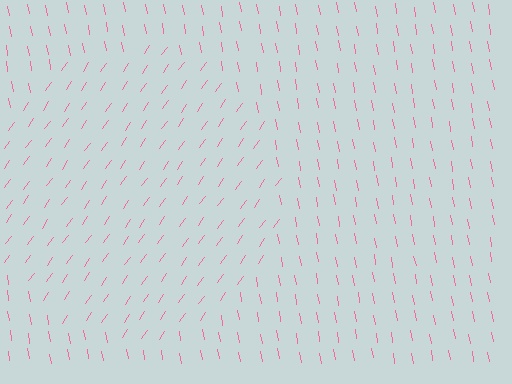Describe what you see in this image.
The image is filled with small pink line segments. A circle region in the image has lines oriented differently from the surrounding lines, creating a visible texture boundary.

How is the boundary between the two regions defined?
The boundary is defined purely by a change in line orientation (approximately 45 degrees difference). All lines are the same color and thickness.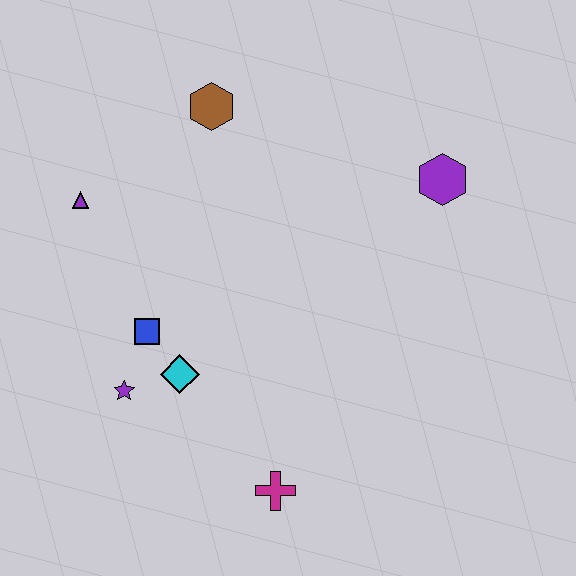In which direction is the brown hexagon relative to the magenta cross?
The brown hexagon is above the magenta cross.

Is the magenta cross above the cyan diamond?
No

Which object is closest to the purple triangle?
The blue square is closest to the purple triangle.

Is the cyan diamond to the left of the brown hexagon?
Yes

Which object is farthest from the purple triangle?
The purple hexagon is farthest from the purple triangle.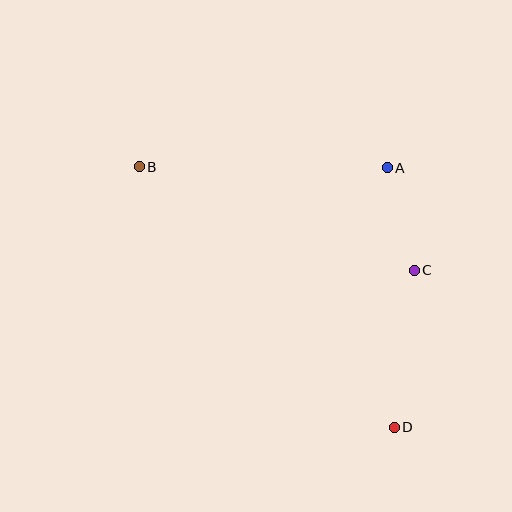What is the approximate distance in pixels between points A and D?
The distance between A and D is approximately 260 pixels.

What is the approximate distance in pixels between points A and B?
The distance between A and B is approximately 248 pixels.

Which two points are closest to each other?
Points A and C are closest to each other.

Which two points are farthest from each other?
Points B and D are farthest from each other.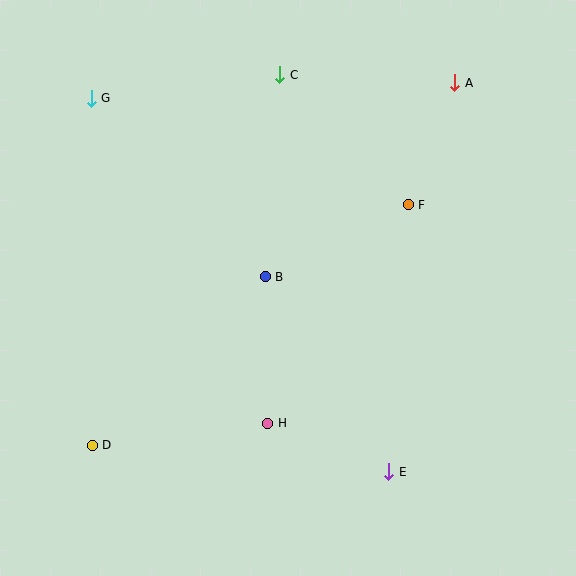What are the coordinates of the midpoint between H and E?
The midpoint between H and E is at (328, 448).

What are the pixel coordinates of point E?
Point E is at (389, 472).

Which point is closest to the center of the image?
Point B at (265, 277) is closest to the center.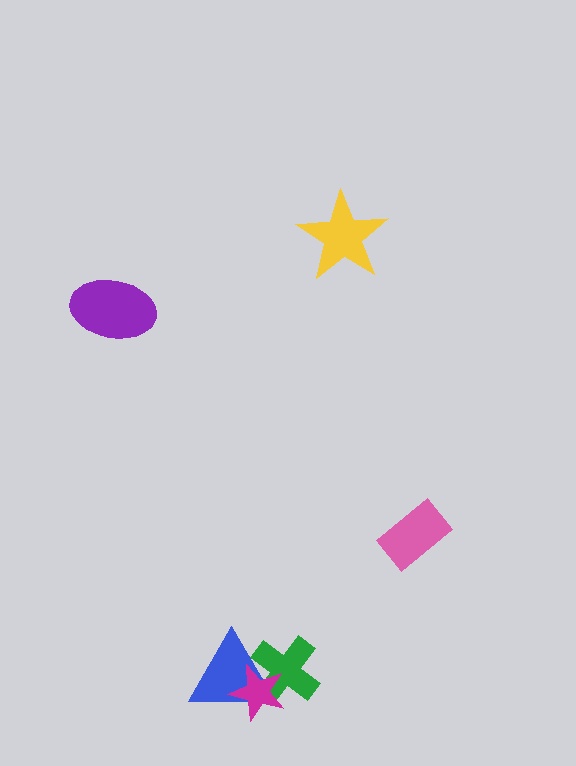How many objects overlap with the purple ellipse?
0 objects overlap with the purple ellipse.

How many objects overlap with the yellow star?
0 objects overlap with the yellow star.